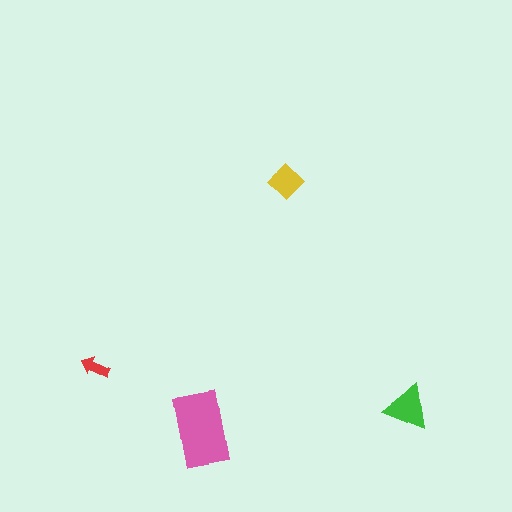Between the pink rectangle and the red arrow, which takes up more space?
The pink rectangle.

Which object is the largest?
The pink rectangle.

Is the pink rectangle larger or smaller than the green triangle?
Larger.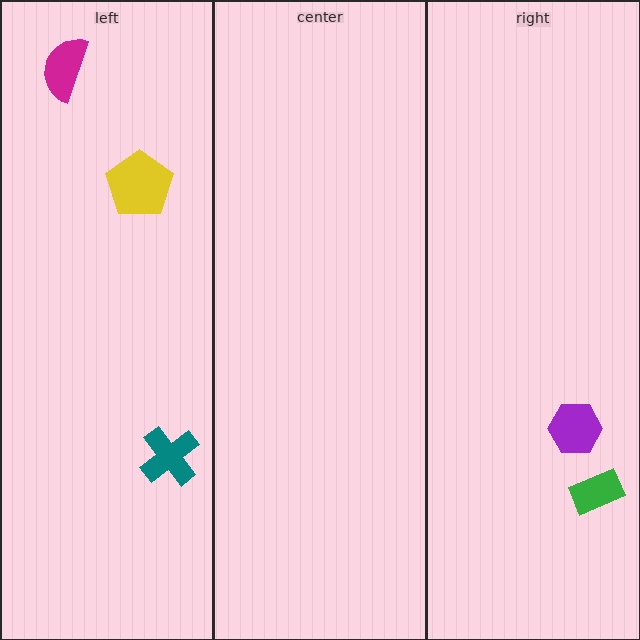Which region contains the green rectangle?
The right region.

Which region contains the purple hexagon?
The right region.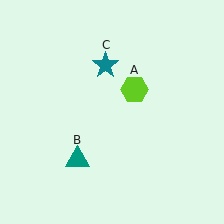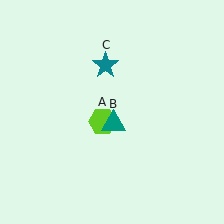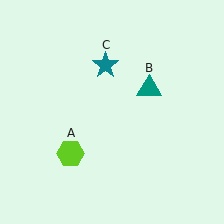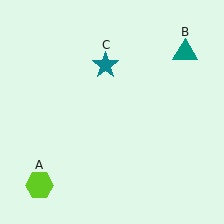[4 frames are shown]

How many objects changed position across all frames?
2 objects changed position: lime hexagon (object A), teal triangle (object B).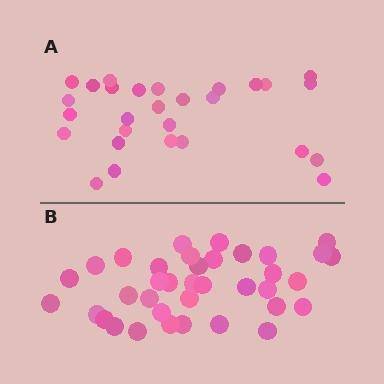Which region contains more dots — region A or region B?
Region B (the bottom region) has more dots.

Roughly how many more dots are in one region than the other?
Region B has roughly 8 or so more dots than region A.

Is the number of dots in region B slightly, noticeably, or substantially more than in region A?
Region B has noticeably more, but not dramatically so. The ratio is roughly 1.3 to 1.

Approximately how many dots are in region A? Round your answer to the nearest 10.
About 30 dots. (The exact count is 28, which rounds to 30.)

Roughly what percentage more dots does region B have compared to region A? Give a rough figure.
About 30% more.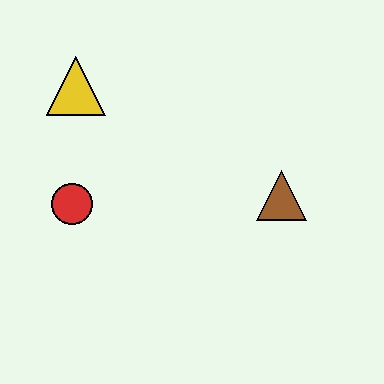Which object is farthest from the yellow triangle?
The brown triangle is farthest from the yellow triangle.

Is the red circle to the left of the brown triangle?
Yes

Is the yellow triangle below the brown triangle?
No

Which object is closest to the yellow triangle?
The red circle is closest to the yellow triangle.